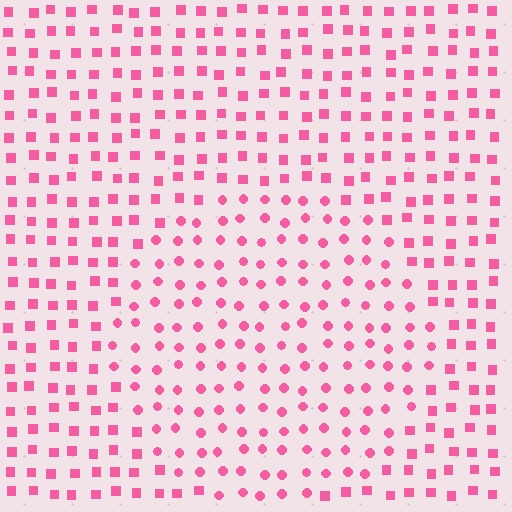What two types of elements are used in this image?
The image uses circles inside the circle region and squares outside it.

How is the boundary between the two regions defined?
The boundary is defined by a change in element shape: circles inside vs. squares outside. All elements share the same color and spacing.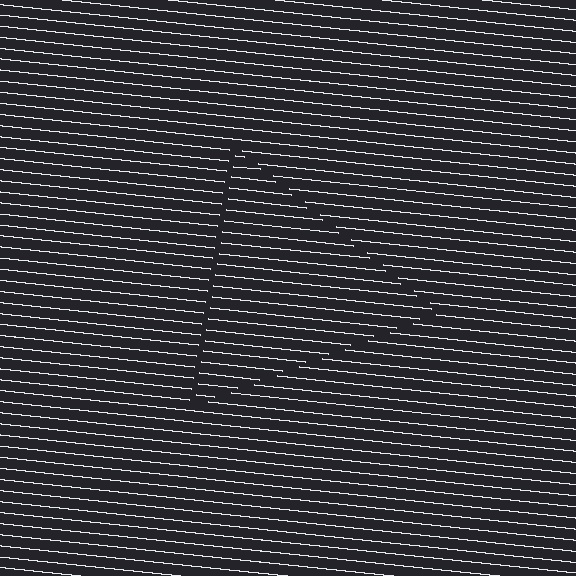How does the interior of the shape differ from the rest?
The interior of the shape contains the same grating, shifted by half a period — the contour is defined by the phase discontinuity where line-ends from the inner and outer gratings abut.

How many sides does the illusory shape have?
3 sides — the line-ends trace a triangle.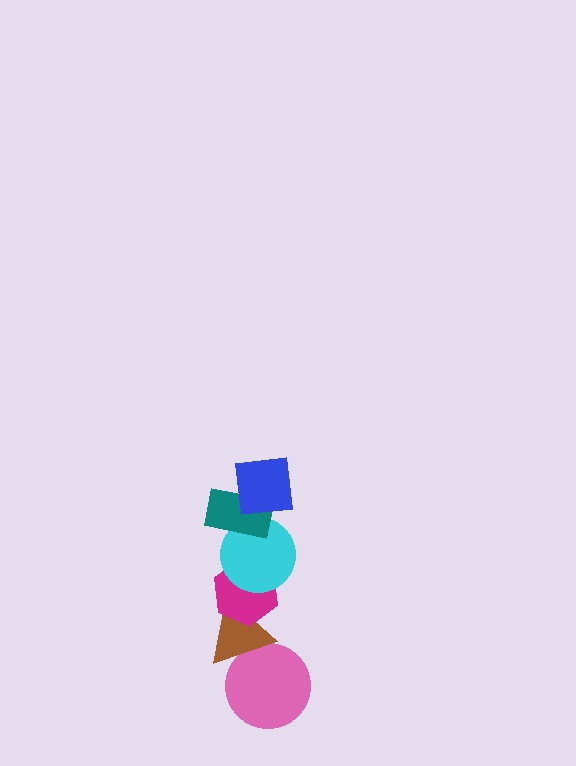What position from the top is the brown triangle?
The brown triangle is 5th from the top.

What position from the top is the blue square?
The blue square is 1st from the top.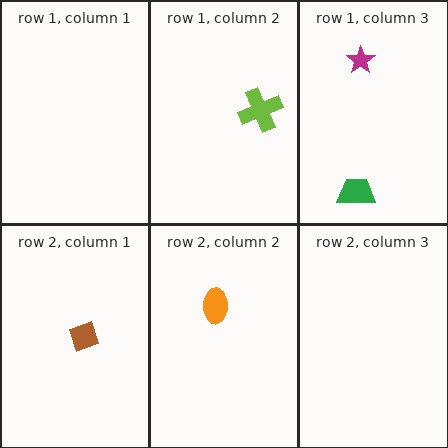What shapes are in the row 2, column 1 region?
The brown diamond.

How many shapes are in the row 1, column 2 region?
1.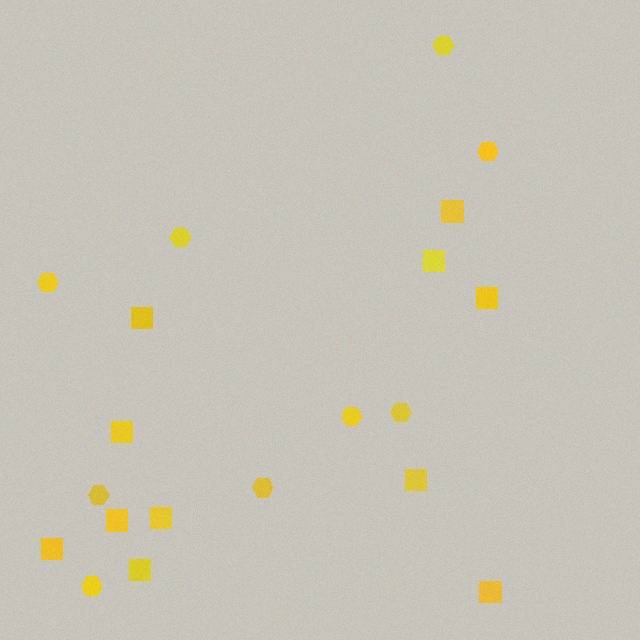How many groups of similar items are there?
There are 2 groups: one group of hexagons (9) and one group of squares (11).